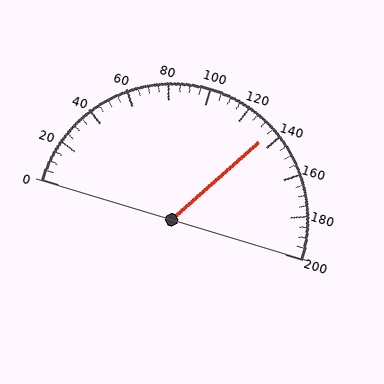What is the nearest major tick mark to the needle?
The nearest major tick mark is 140.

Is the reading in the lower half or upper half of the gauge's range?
The reading is in the upper half of the range (0 to 200).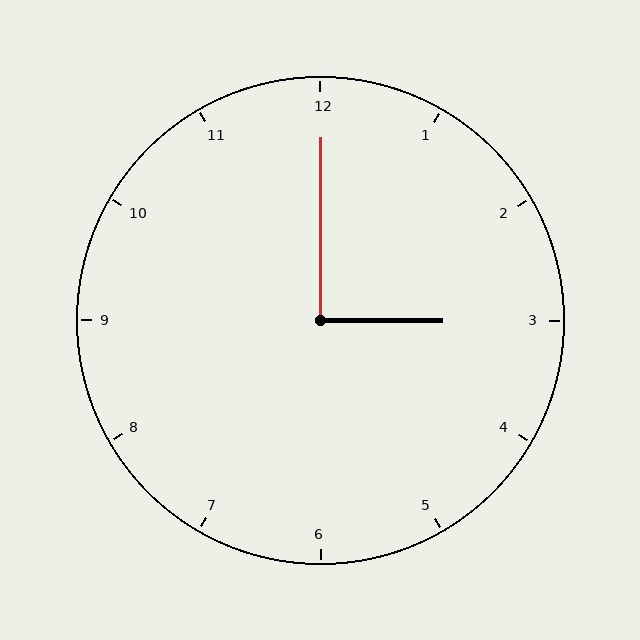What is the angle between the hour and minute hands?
Approximately 90 degrees.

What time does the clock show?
3:00.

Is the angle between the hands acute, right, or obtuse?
It is right.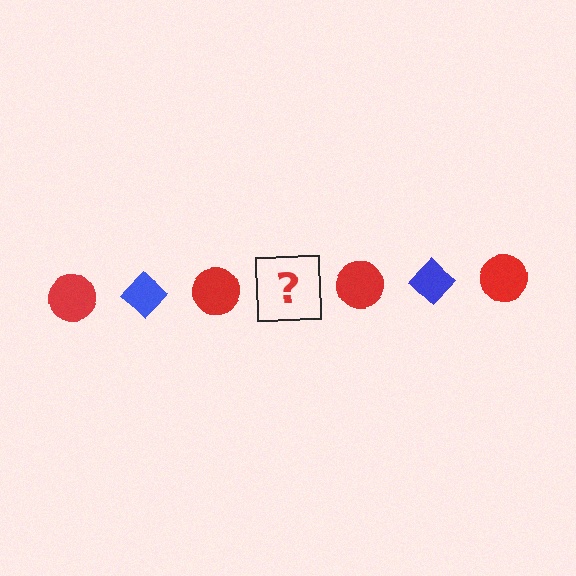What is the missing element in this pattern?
The missing element is a blue diamond.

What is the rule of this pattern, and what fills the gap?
The rule is that the pattern alternates between red circle and blue diamond. The gap should be filled with a blue diamond.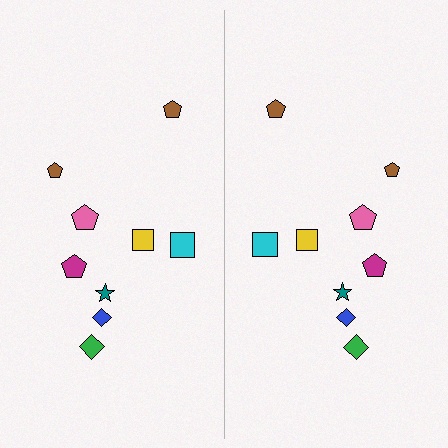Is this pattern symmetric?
Yes, this pattern has bilateral (reflection) symmetry.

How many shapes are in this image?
There are 18 shapes in this image.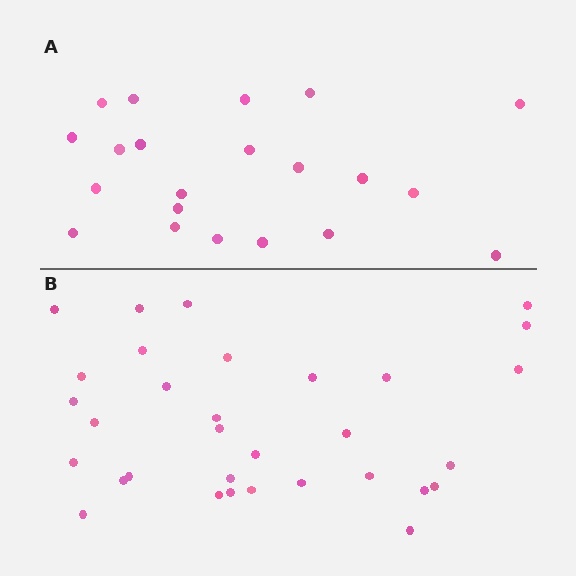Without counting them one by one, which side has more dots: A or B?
Region B (the bottom region) has more dots.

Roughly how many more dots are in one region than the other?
Region B has roughly 12 or so more dots than region A.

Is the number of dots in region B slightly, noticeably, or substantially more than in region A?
Region B has substantially more. The ratio is roughly 1.5 to 1.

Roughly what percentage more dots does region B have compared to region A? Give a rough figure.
About 50% more.